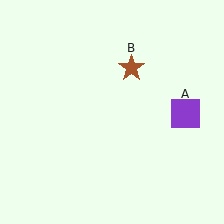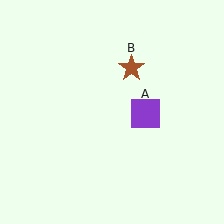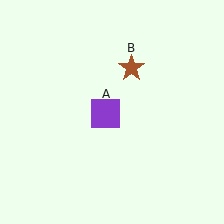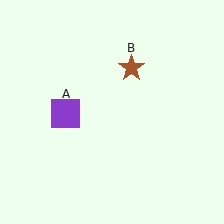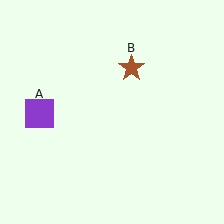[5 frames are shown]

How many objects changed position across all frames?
1 object changed position: purple square (object A).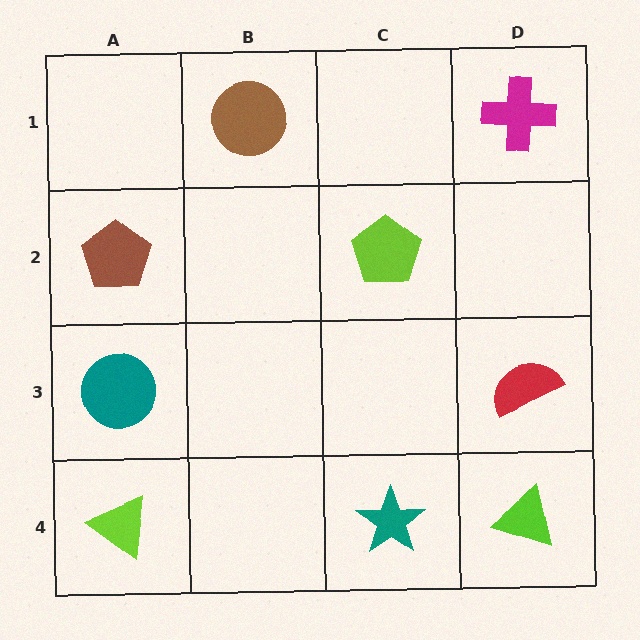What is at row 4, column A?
A lime triangle.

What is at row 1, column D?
A magenta cross.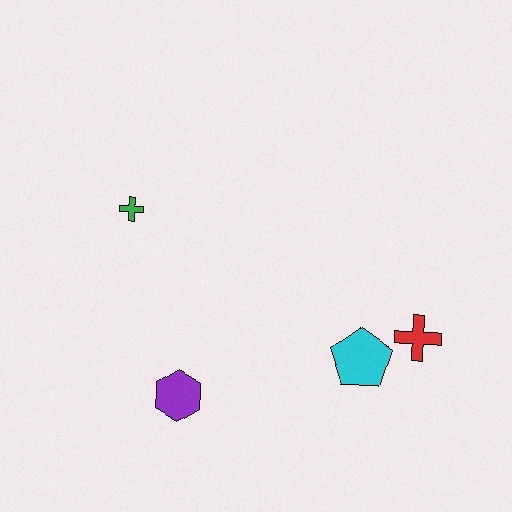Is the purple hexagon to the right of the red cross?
No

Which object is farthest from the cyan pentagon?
The green cross is farthest from the cyan pentagon.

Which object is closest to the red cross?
The cyan pentagon is closest to the red cross.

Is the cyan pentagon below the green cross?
Yes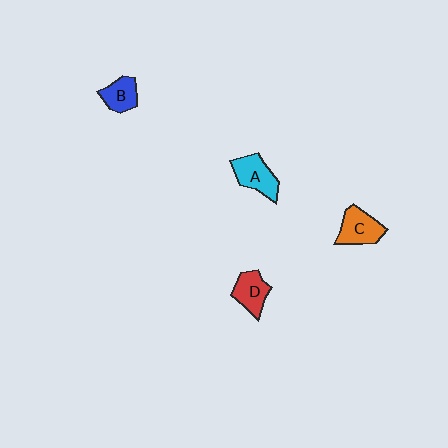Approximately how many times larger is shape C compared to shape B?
Approximately 1.3 times.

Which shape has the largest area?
Shape C (orange).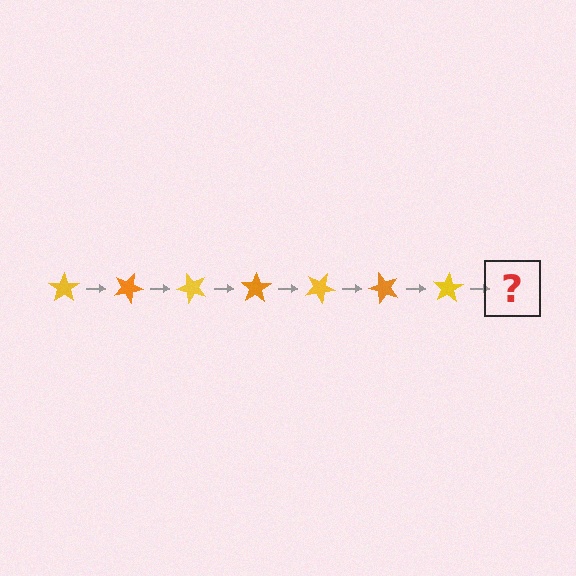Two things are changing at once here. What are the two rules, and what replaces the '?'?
The two rules are that it rotates 25 degrees each step and the color cycles through yellow and orange. The '?' should be an orange star, rotated 175 degrees from the start.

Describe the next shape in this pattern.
It should be an orange star, rotated 175 degrees from the start.